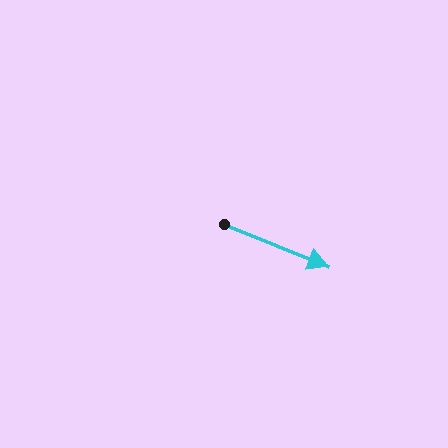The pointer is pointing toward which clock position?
Roughly 4 o'clock.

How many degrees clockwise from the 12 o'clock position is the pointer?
Approximately 112 degrees.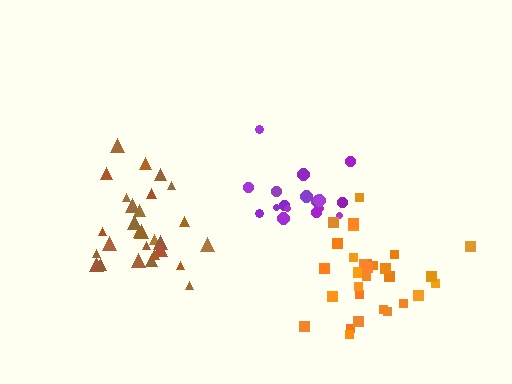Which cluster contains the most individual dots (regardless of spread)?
Orange (30).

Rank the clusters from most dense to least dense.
purple, orange, brown.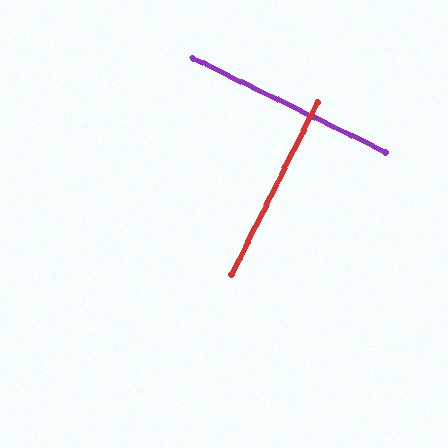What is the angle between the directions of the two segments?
Approximately 89 degrees.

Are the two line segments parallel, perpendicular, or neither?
Perpendicular — they meet at approximately 89°.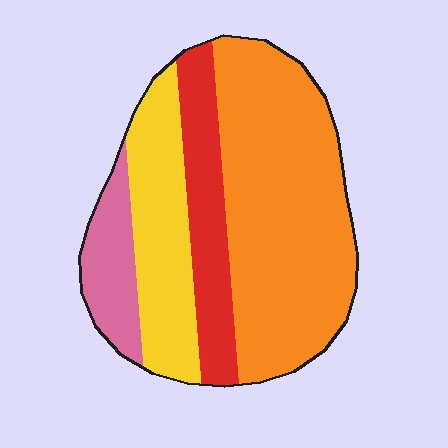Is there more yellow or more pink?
Yellow.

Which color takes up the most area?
Orange, at roughly 50%.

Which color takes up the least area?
Pink, at roughly 10%.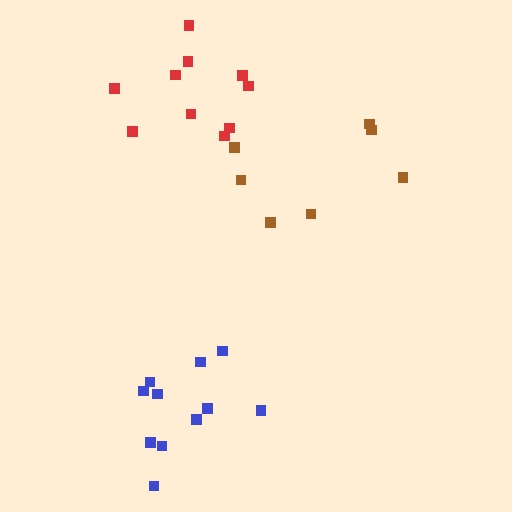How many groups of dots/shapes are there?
There are 3 groups.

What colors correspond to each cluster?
The clusters are colored: red, blue, brown.